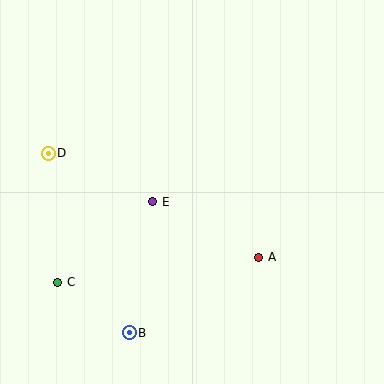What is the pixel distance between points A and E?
The distance between A and E is 120 pixels.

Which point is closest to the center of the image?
Point E at (153, 202) is closest to the center.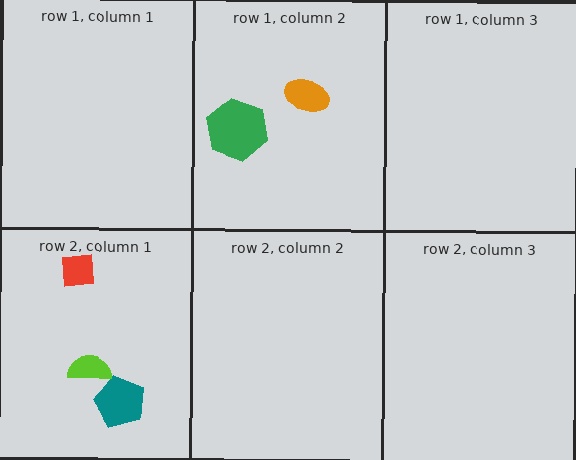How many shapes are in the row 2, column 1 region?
3.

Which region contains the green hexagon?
The row 1, column 2 region.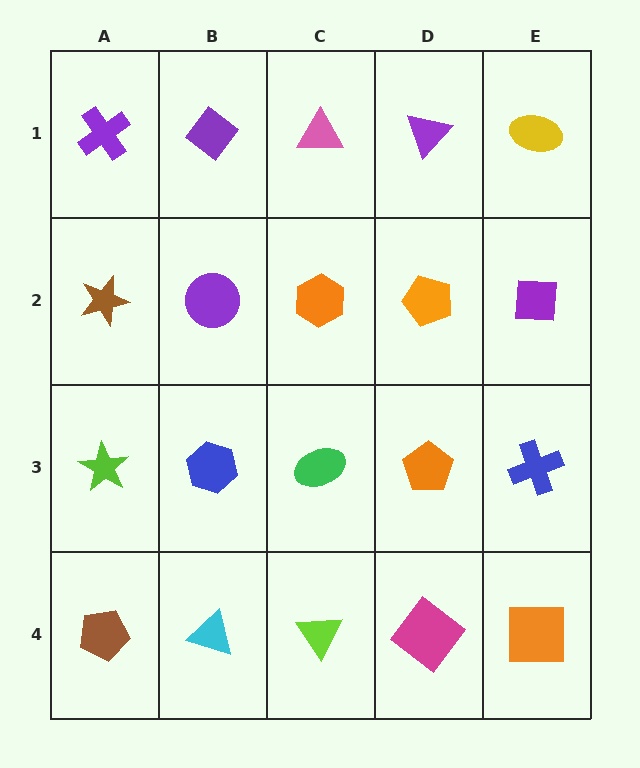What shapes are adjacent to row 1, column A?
A brown star (row 2, column A), a purple diamond (row 1, column B).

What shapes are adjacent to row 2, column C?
A pink triangle (row 1, column C), a green ellipse (row 3, column C), a purple circle (row 2, column B), an orange pentagon (row 2, column D).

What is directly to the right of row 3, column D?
A blue cross.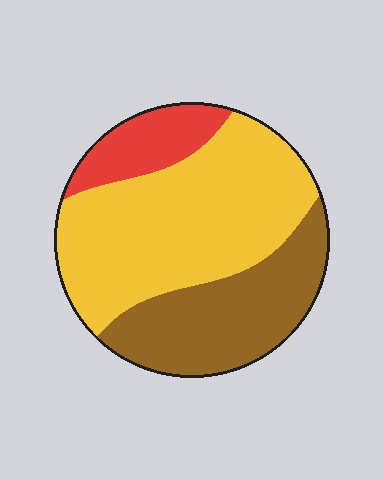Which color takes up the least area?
Red, at roughly 15%.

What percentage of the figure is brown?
Brown takes up about one third (1/3) of the figure.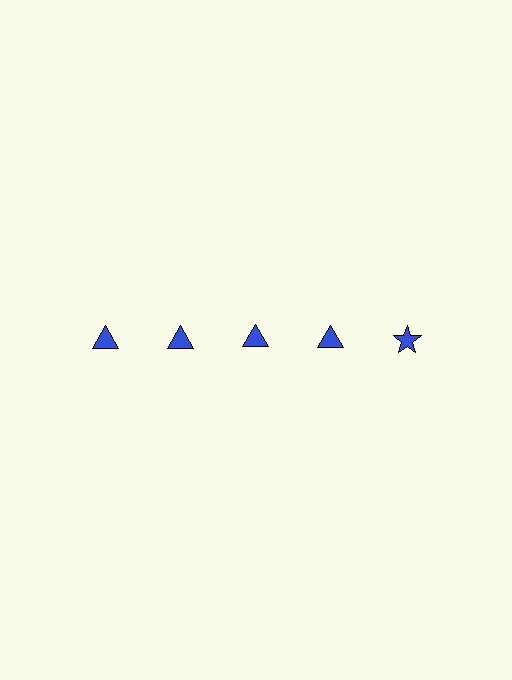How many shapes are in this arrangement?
There are 5 shapes arranged in a grid pattern.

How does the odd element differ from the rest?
It has a different shape: star instead of triangle.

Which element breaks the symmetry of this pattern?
The blue star in the top row, rightmost column breaks the symmetry. All other shapes are blue triangles.